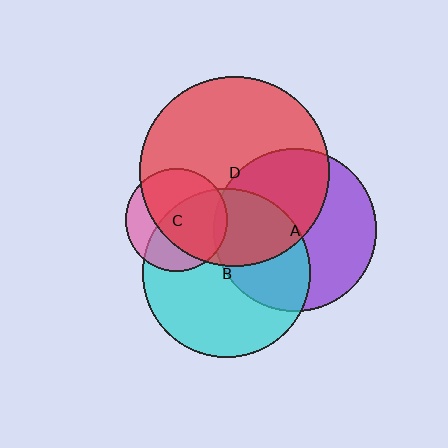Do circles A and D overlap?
Yes.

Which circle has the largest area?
Circle D (red).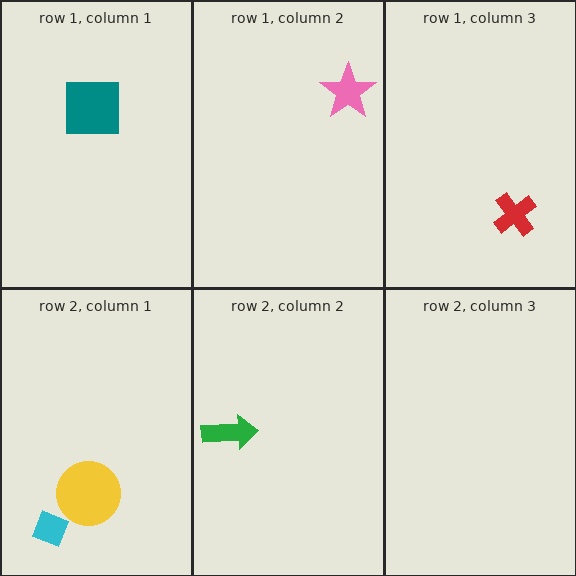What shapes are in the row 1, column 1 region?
The teal square.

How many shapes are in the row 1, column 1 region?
1.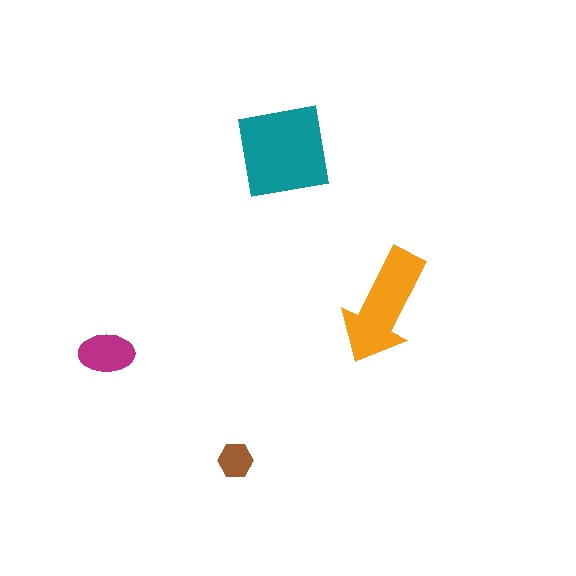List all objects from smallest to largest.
The brown hexagon, the magenta ellipse, the orange arrow, the teal square.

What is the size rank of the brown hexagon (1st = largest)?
4th.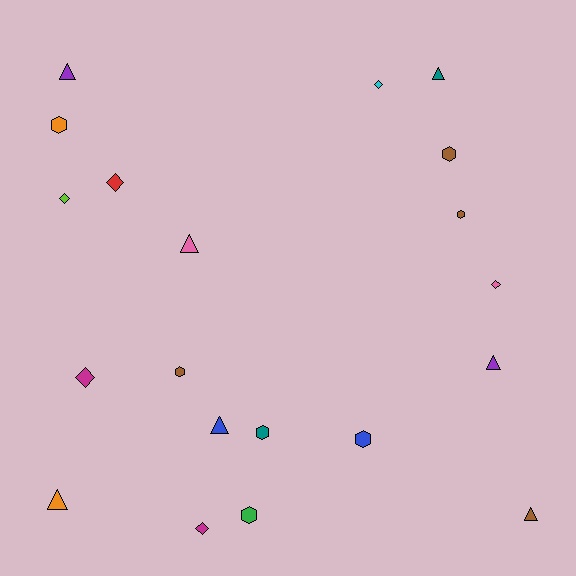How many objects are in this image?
There are 20 objects.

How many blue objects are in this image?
There are 2 blue objects.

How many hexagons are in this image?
There are 7 hexagons.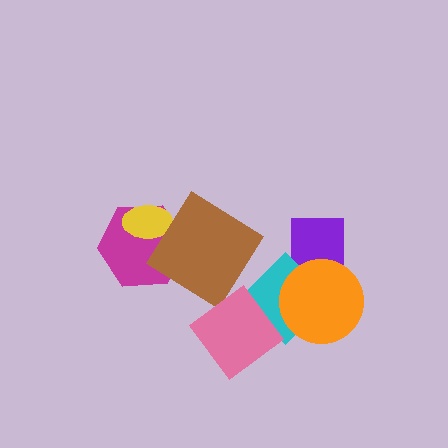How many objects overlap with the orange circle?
2 objects overlap with the orange circle.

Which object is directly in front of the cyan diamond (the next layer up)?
The orange circle is directly in front of the cyan diamond.